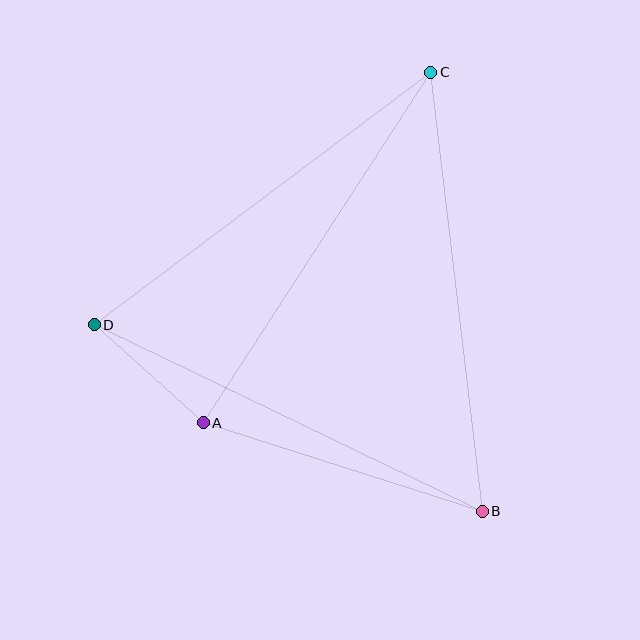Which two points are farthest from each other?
Points B and C are farthest from each other.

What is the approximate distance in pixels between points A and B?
The distance between A and B is approximately 293 pixels.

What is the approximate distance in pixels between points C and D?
The distance between C and D is approximately 421 pixels.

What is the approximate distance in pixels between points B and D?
The distance between B and D is approximately 431 pixels.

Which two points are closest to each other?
Points A and D are closest to each other.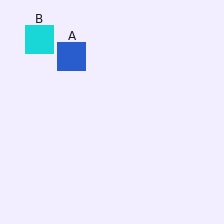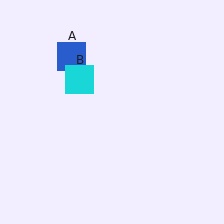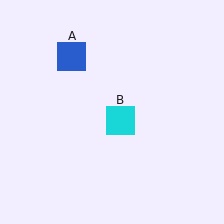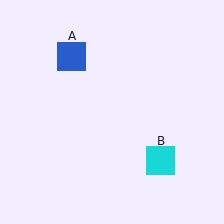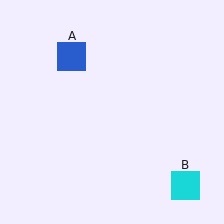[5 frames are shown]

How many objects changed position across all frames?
1 object changed position: cyan square (object B).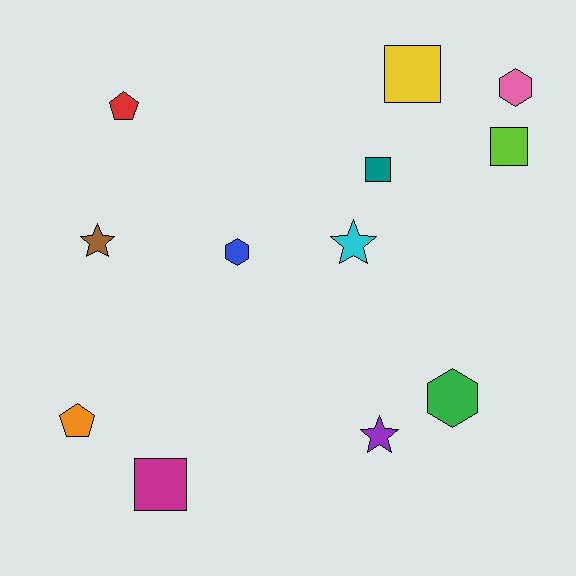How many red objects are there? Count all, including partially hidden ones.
There is 1 red object.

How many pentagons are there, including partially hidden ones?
There are 2 pentagons.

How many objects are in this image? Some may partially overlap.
There are 12 objects.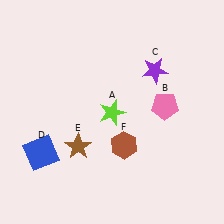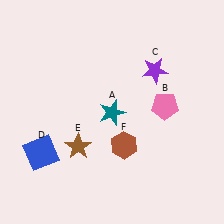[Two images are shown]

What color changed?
The star (A) changed from lime in Image 1 to teal in Image 2.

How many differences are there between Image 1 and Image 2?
There is 1 difference between the two images.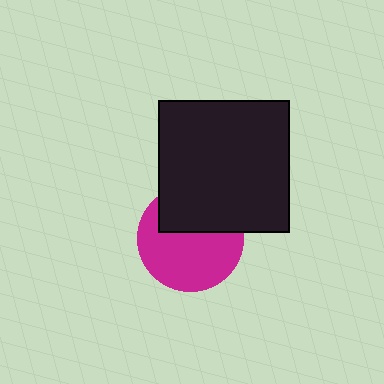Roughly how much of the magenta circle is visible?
About half of it is visible (roughly 61%).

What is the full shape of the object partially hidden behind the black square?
The partially hidden object is a magenta circle.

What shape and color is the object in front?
The object in front is a black square.